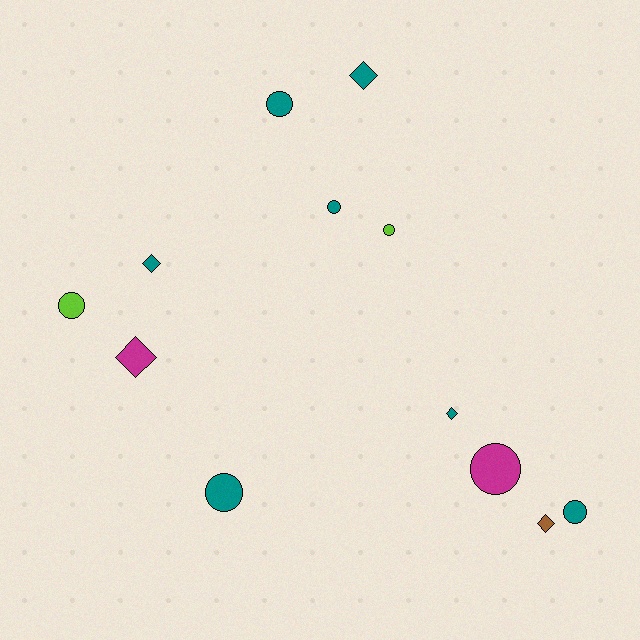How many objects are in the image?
There are 12 objects.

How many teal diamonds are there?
There are 3 teal diamonds.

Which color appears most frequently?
Teal, with 7 objects.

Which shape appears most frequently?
Circle, with 7 objects.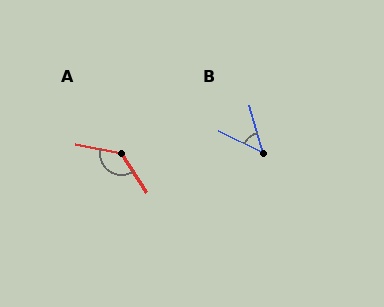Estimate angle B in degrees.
Approximately 48 degrees.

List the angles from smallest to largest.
B (48°), A (135°).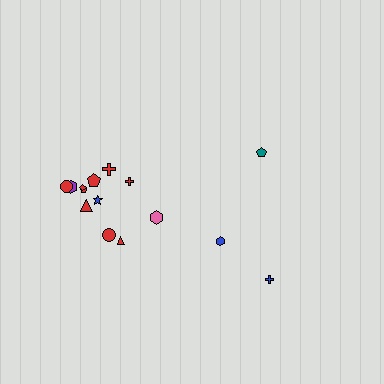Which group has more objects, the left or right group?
The left group.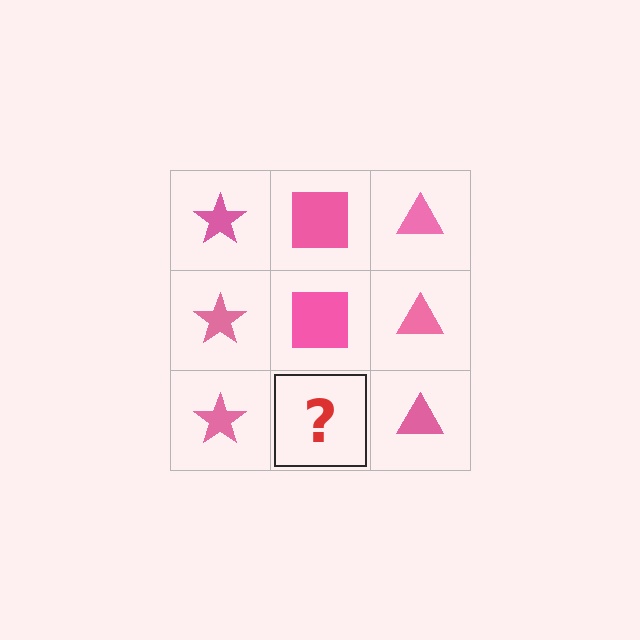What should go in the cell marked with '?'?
The missing cell should contain a pink square.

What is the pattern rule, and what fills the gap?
The rule is that each column has a consistent shape. The gap should be filled with a pink square.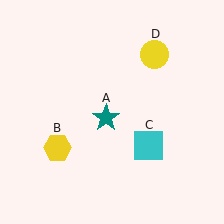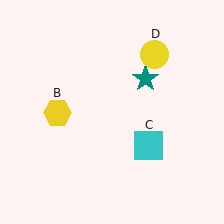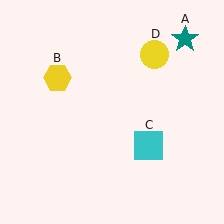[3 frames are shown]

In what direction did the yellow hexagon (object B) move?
The yellow hexagon (object B) moved up.